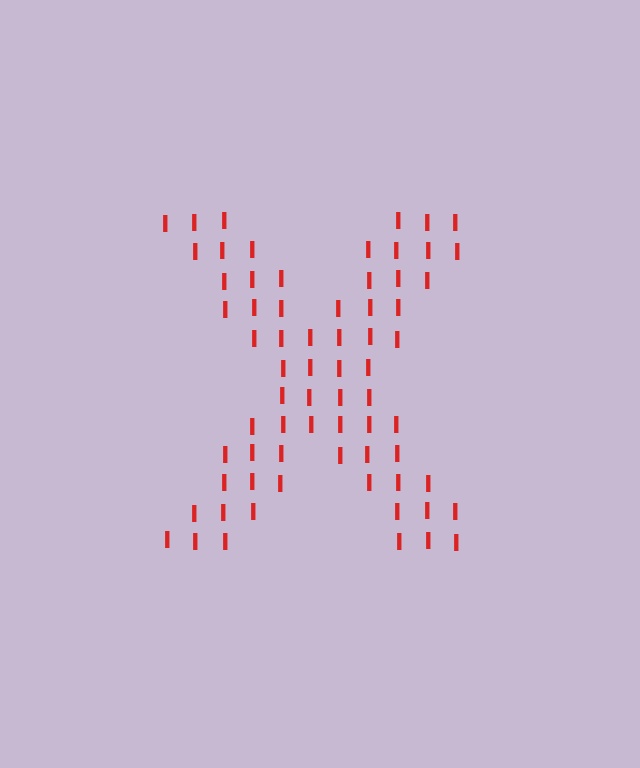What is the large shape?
The large shape is the letter X.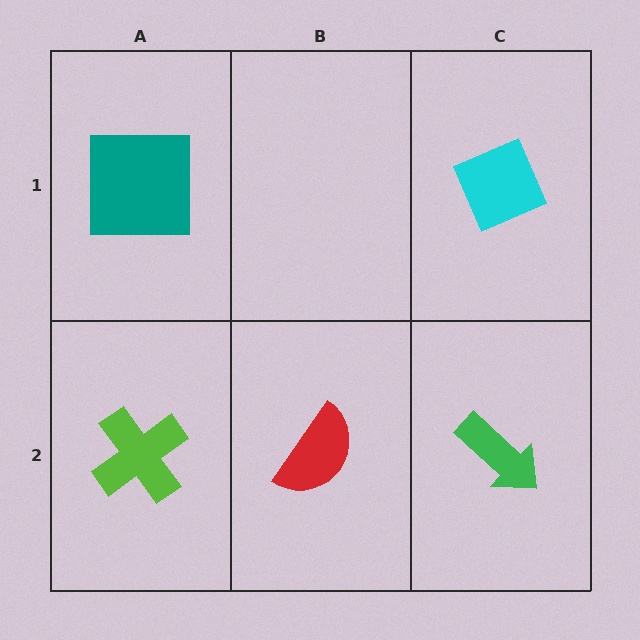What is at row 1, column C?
A cyan diamond.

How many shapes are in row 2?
3 shapes.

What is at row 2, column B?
A red semicircle.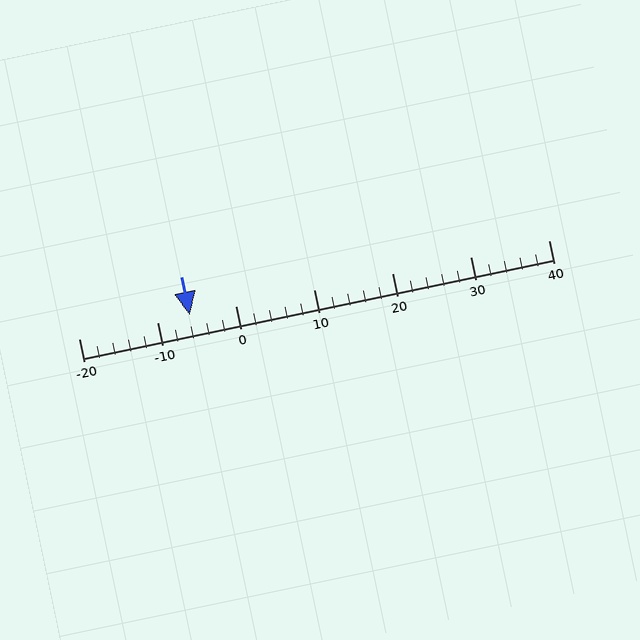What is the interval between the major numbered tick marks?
The major tick marks are spaced 10 units apart.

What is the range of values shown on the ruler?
The ruler shows values from -20 to 40.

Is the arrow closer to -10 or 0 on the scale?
The arrow is closer to -10.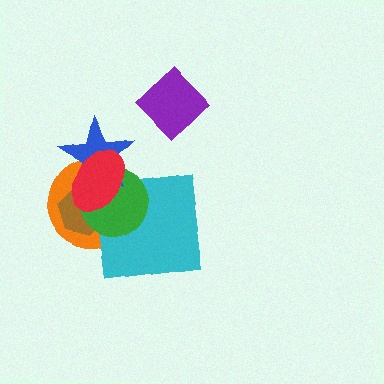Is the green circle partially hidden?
Yes, it is partially covered by another shape.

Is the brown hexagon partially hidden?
Yes, it is partially covered by another shape.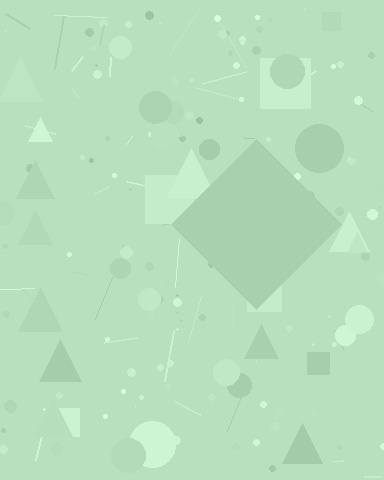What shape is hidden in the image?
A diamond is hidden in the image.